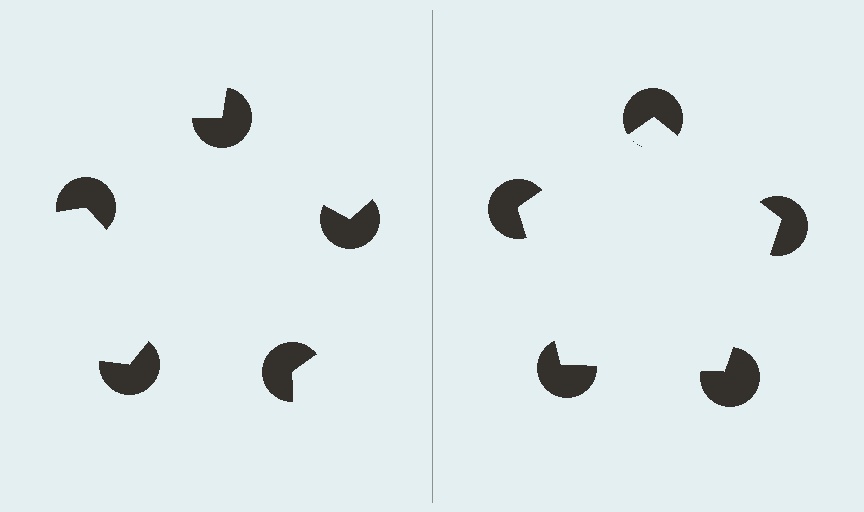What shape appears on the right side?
An illusory pentagon.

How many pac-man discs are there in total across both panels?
10 — 5 on each side.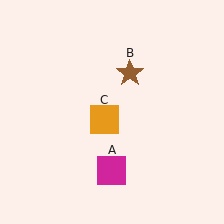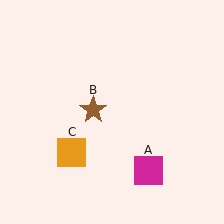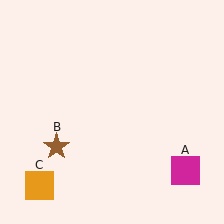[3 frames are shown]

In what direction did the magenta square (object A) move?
The magenta square (object A) moved right.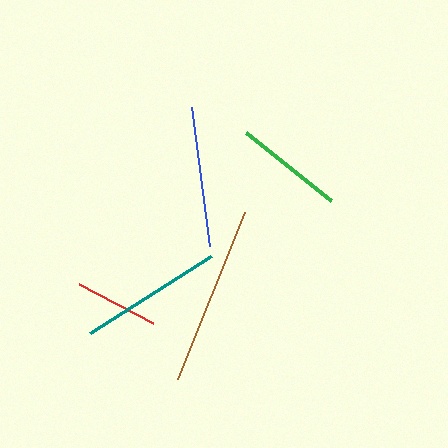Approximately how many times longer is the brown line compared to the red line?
The brown line is approximately 2.2 times the length of the red line.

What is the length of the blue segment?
The blue segment is approximately 140 pixels long.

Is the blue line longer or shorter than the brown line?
The brown line is longer than the blue line.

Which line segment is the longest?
The brown line is the longest at approximately 180 pixels.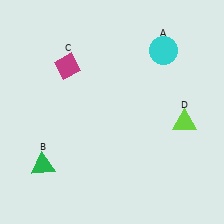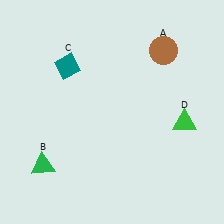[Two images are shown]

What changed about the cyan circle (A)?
In Image 1, A is cyan. In Image 2, it changed to brown.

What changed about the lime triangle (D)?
In Image 1, D is lime. In Image 2, it changed to green.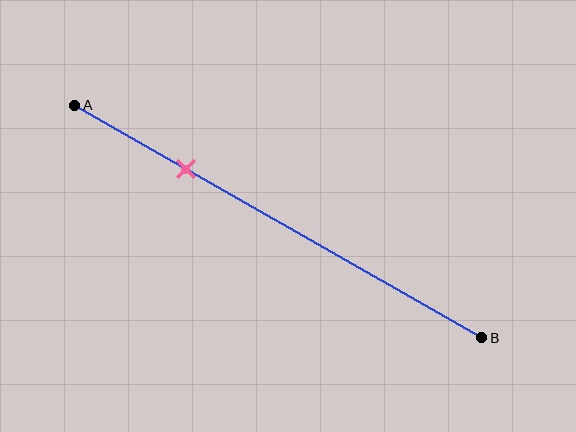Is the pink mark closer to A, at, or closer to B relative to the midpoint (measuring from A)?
The pink mark is closer to point A than the midpoint of segment AB.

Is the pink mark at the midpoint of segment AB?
No, the mark is at about 30% from A, not at the 50% midpoint.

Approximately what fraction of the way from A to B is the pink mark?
The pink mark is approximately 30% of the way from A to B.